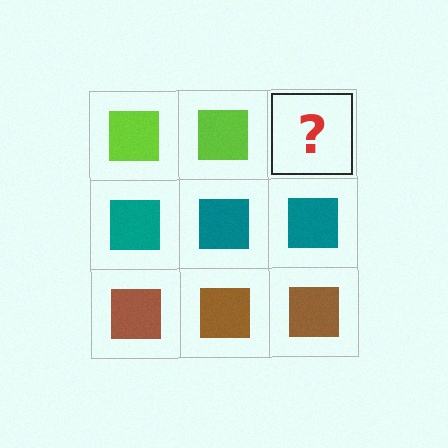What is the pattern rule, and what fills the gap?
The rule is that each row has a consistent color. The gap should be filled with a lime square.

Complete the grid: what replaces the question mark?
The question mark should be replaced with a lime square.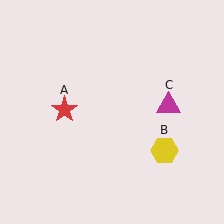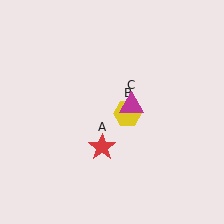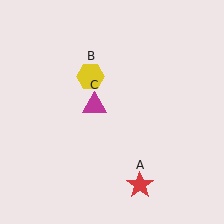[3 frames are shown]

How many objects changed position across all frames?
3 objects changed position: red star (object A), yellow hexagon (object B), magenta triangle (object C).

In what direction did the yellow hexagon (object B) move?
The yellow hexagon (object B) moved up and to the left.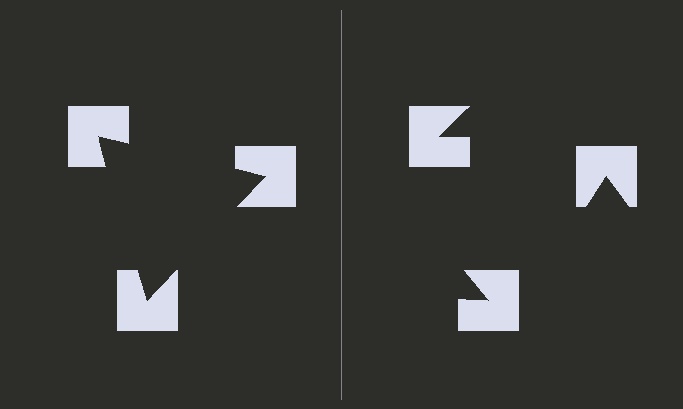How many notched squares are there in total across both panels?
6 — 3 on each side.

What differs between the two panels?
The notched squares are positioned identically on both sides; only the wedge orientations differ. On the left they align to a triangle; on the right they are misaligned.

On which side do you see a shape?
An illusory triangle appears on the left side. On the right side the wedge cuts are rotated, so no coherent shape forms.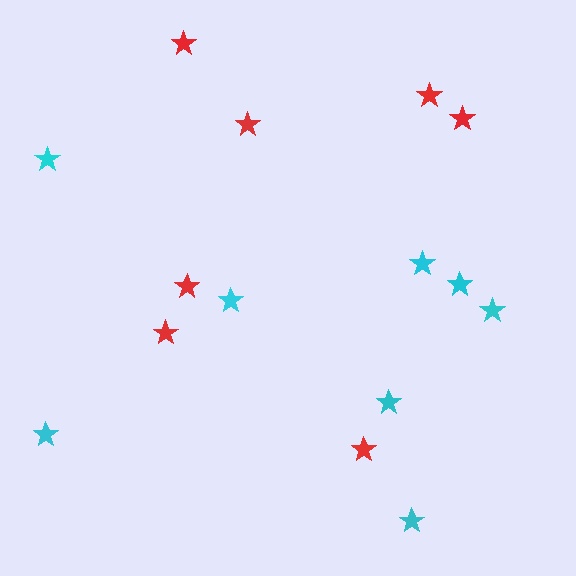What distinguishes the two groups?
There are 2 groups: one group of red stars (7) and one group of cyan stars (8).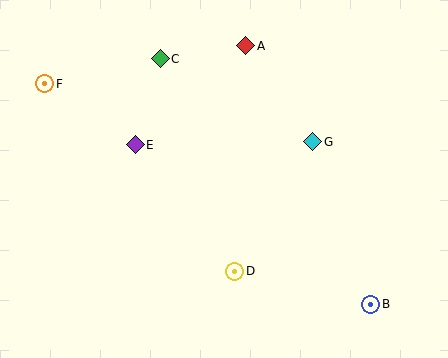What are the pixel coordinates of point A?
Point A is at (246, 46).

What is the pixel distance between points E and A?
The distance between E and A is 148 pixels.